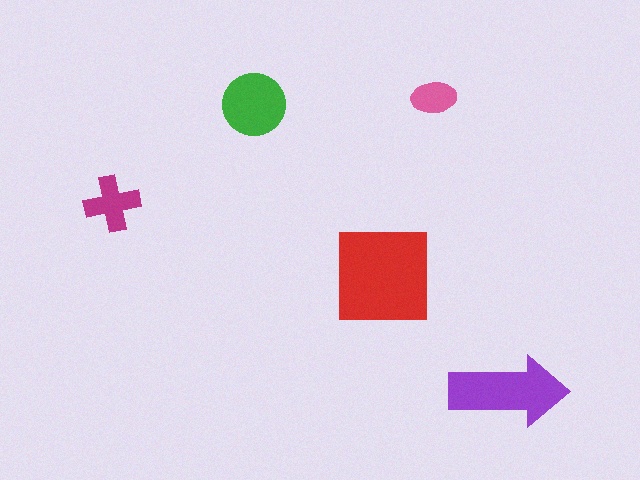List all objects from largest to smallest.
The red square, the purple arrow, the green circle, the magenta cross, the pink ellipse.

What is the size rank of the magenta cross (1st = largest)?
4th.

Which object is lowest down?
The purple arrow is bottommost.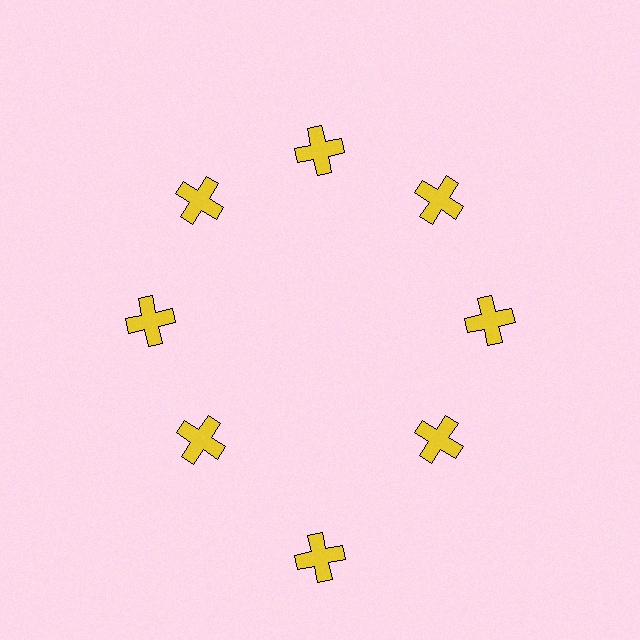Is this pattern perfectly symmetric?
No. The 8 yellow crosses are arranged in a ring, but one element near the 6 o'clock position is pushed outward from the center, breaking the 8-fold rotational symmetry.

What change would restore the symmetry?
The symmetry would be restored by moving it inward, back onto the ring so that all 8 crosses sit at equal angles and equal distance from the center.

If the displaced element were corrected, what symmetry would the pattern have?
It would have 8-fold rotational symmetry — the pattern would map onto itself every 45 degrees.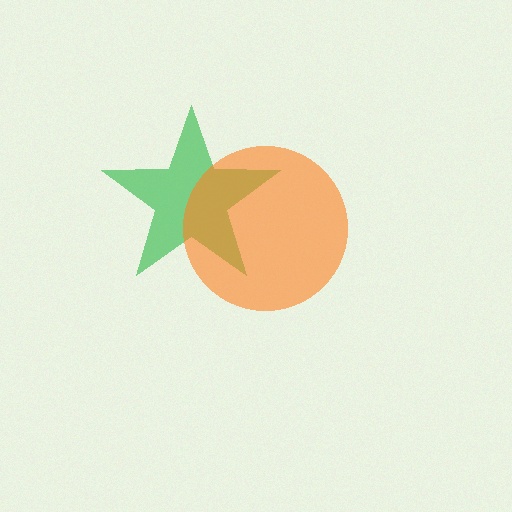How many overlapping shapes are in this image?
There are 2 overlapping shapes in the image.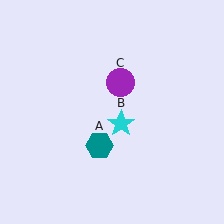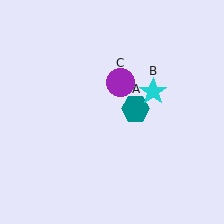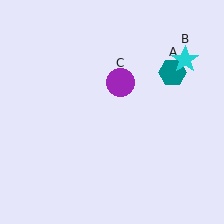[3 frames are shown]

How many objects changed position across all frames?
2 objects changed position: teal hexagon (object A), cyan star (object B).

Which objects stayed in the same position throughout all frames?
Purple circle (object C) remained stationary.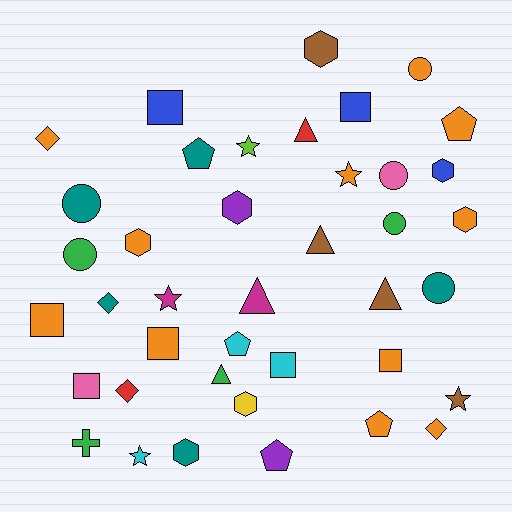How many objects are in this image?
There are 40 objects.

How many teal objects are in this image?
There are 5 teal objects.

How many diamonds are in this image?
There are 4 diamonds.